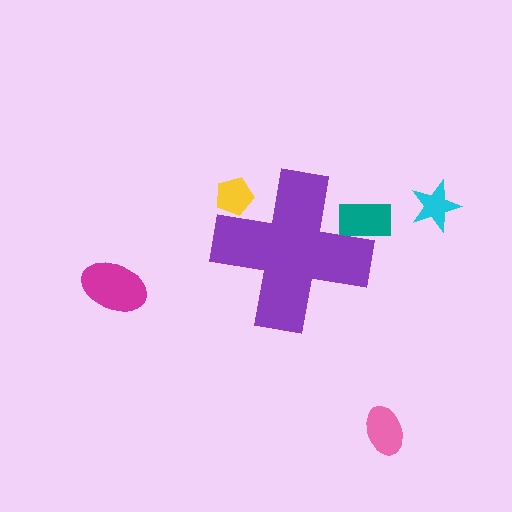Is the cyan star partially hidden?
No, the cyan star is fully visible.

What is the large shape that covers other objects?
A purple cross.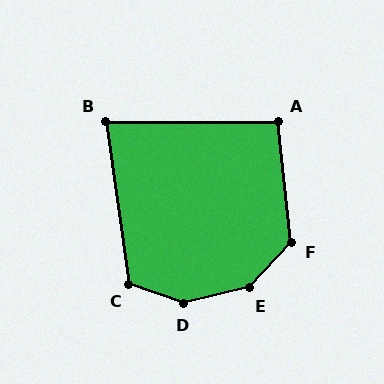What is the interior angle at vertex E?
Approximately 146 degrees (obtuse).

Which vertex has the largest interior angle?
D, at approximately 147 degrees.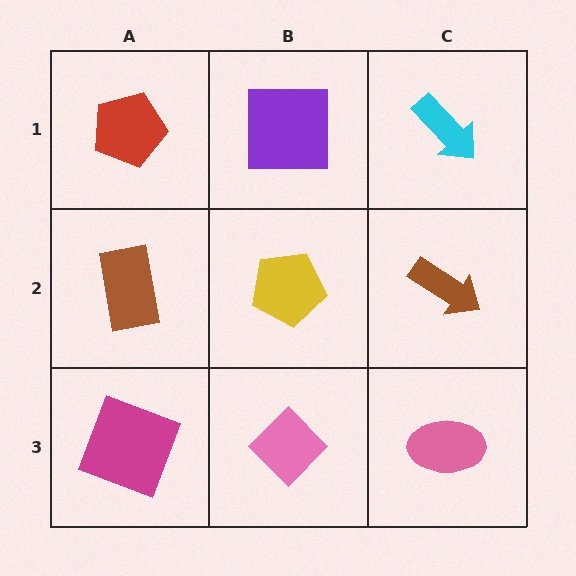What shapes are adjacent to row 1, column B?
A yellow pentagon (row 2, column B), a red pentagon (row 1, column A), a cyan arrow (row 1, column C).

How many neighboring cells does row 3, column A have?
2.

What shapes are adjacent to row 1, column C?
A brown arrow (row 2, column C), a purple square (row 1, column B).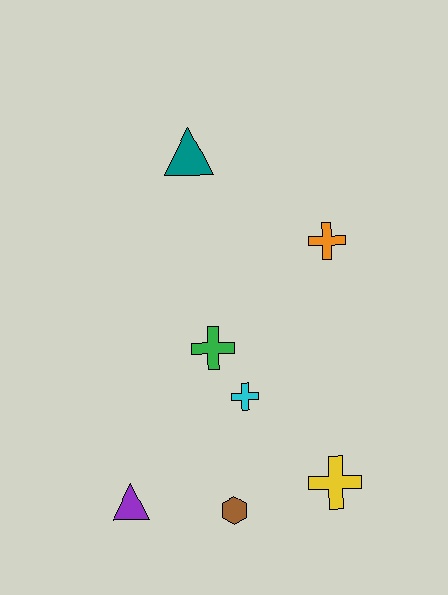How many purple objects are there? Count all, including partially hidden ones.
There is 1 purple object.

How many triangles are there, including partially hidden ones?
There are 2 triangles.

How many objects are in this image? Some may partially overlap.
There are 7 objects.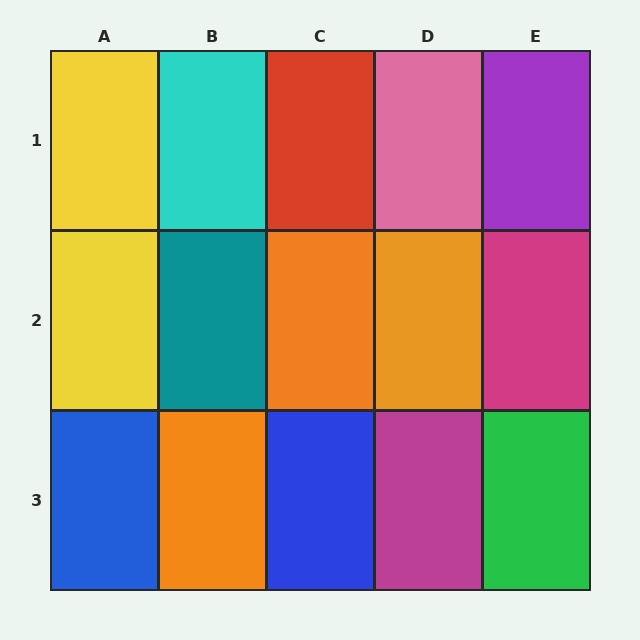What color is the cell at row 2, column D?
Orange.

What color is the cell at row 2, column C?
Orange.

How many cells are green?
1 cell is green.